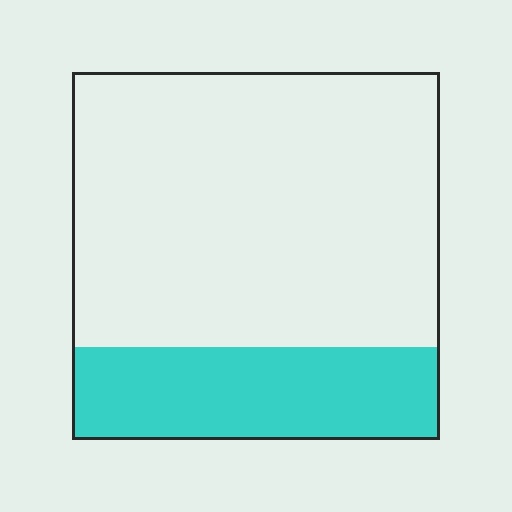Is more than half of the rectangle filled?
No.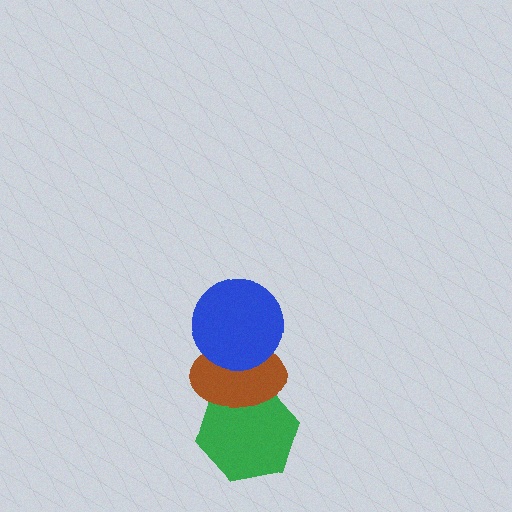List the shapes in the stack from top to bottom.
From top to bottom: the blue circle, the brown ellipse, the green hexagon.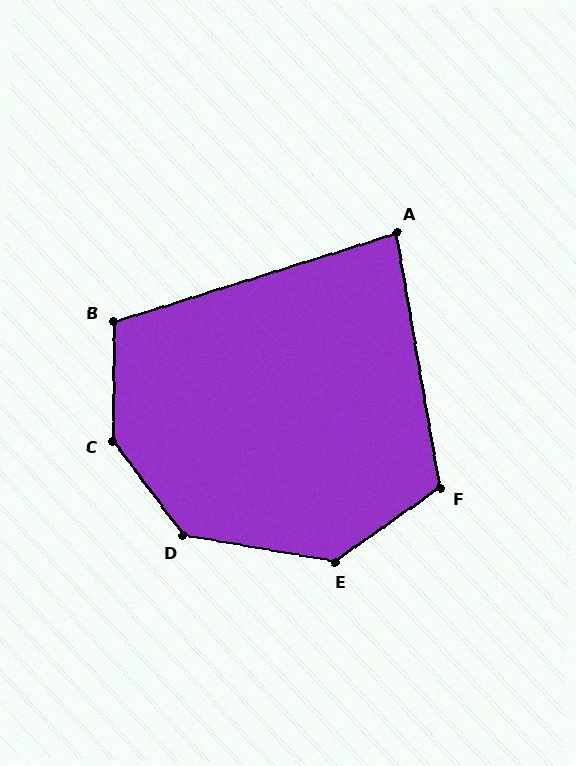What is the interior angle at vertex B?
Approximately 108 degrees (obtuse).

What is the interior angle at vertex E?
Approximately 135 degrees (obtuse).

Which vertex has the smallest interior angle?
A, at approximately 82 degrees.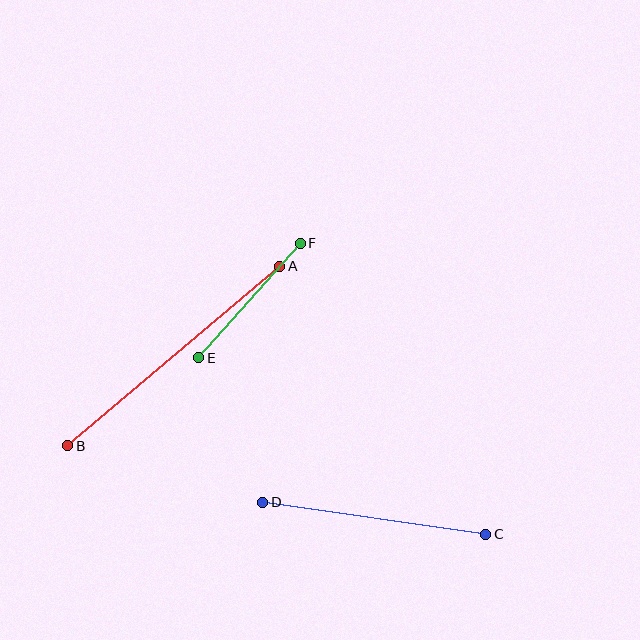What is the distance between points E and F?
The distance is approximately 153 pixels.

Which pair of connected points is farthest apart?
Points A and B are farthest apart.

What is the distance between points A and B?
The distance is approximately 278 pixels.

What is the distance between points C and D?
The distance is approximately 225 pixels.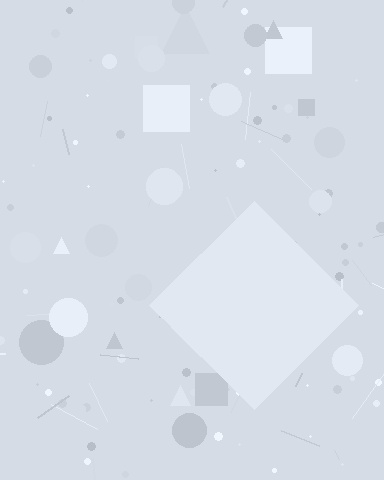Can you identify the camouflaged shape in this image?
The camouflaged shape is a diamond.